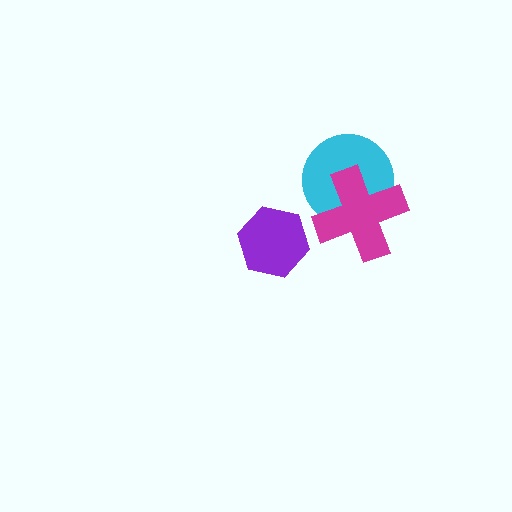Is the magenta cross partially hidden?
No, no other shape covers it.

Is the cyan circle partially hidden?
Yes, it is partially covered by another shape.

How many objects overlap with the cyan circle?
1 object overlaps with the cyan circle.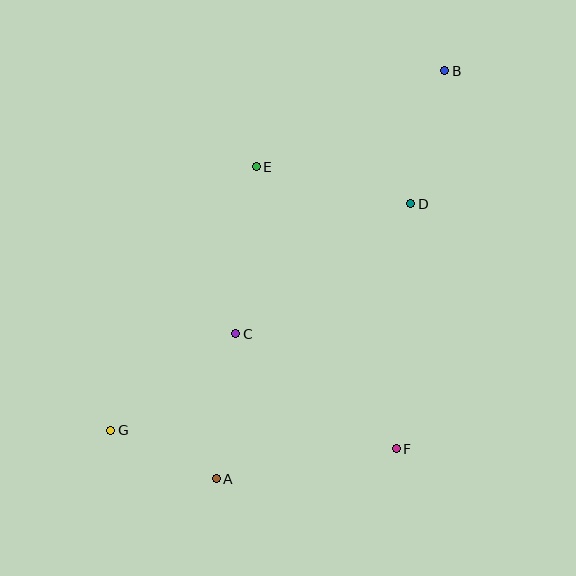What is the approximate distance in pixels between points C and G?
The distance between C and G is approximately 158 pixels.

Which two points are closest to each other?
Points A and G are closest to each other.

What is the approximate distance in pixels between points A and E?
The distance between A and E is approximately 315 pixels.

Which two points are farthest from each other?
Points B and G are farthest from each other.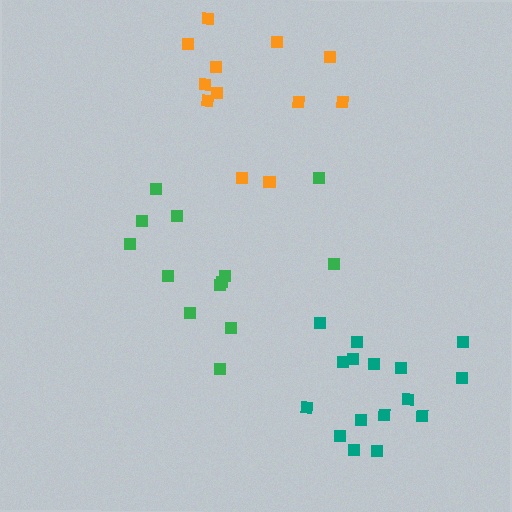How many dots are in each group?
Group 1: 12 dots, Group 2: 13 dots, Group 3: 16 dots (41 total).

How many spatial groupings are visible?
There are 3 spatial groupings.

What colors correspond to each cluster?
The clusters are colored: orange, green, teal.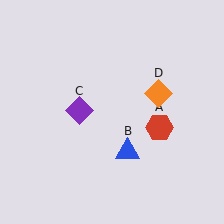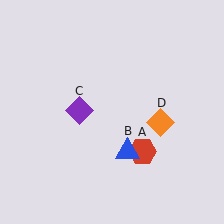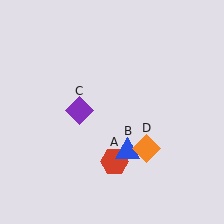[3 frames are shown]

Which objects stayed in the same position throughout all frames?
Blue triangle (object B) and purple diamond (object C) remained stationary.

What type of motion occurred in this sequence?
The red hexagon (object A), orange diamond (object D) rotated clockwise around the center of the scene.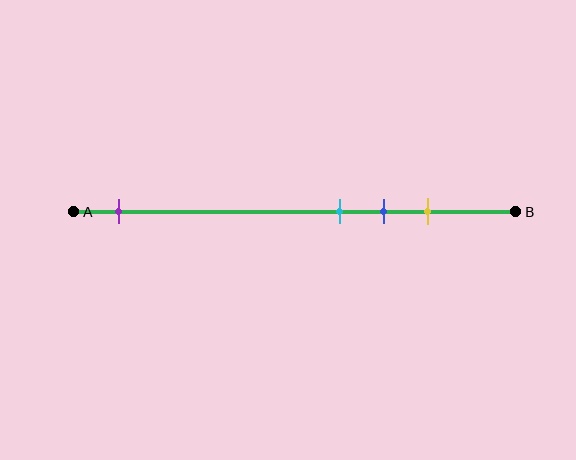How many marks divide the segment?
There are 4 marks dividing the segment.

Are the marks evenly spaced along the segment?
No, the marks are not evenly spaced.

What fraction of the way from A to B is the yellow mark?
The yellow mark is approximately 80% (0.8) of the way from A to B.